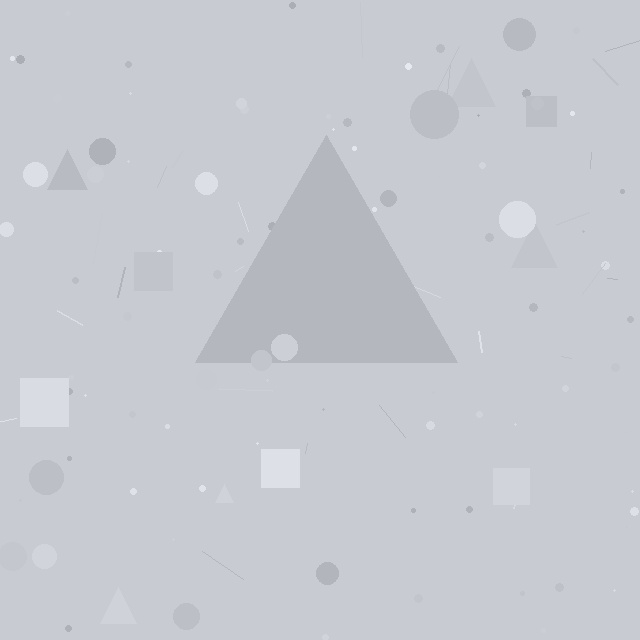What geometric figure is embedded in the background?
A triangle is embedded in the background.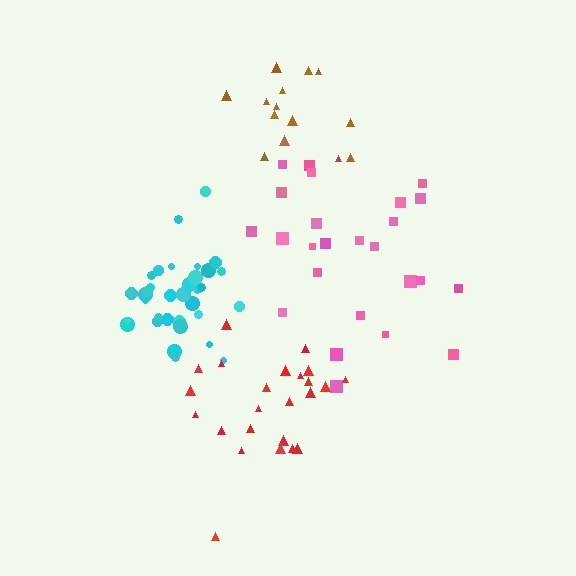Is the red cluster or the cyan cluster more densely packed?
Cyan.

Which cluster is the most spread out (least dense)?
Pink.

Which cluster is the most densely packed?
Cyan.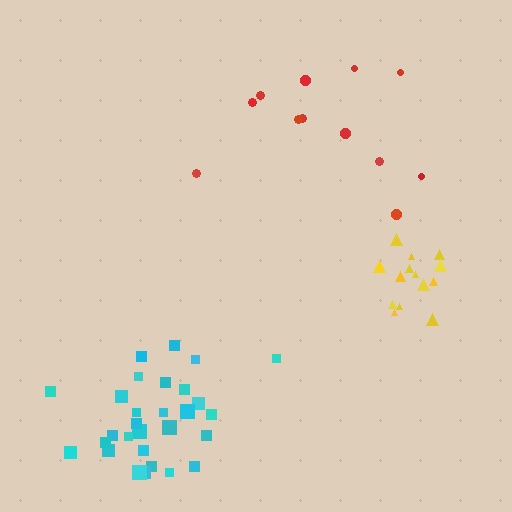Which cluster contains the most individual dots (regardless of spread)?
Cyan (29).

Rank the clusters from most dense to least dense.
yellow, cyan, red.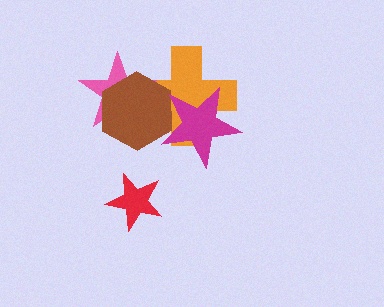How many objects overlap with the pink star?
2 objects overlap with the pink star.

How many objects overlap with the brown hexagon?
3 objects overlap with the brown hexagon.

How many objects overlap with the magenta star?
2 objects overlap with the magenta star.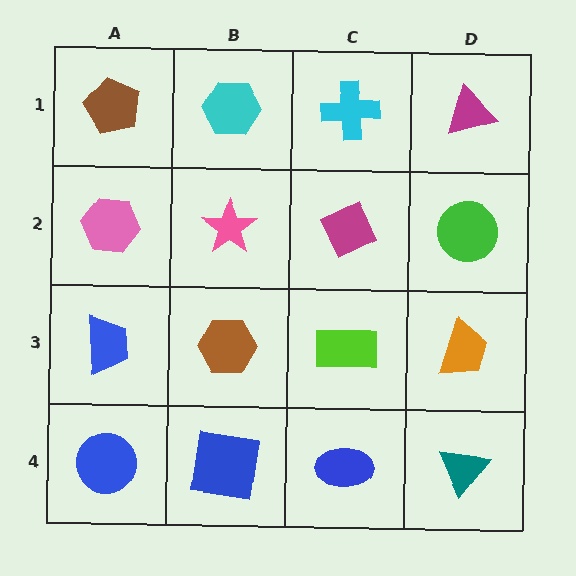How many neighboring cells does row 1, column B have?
3.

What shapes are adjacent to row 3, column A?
A pink hexagon (row 2, column A), a blue circle (row 4, column A), a brown hexagon (row 3, column B).